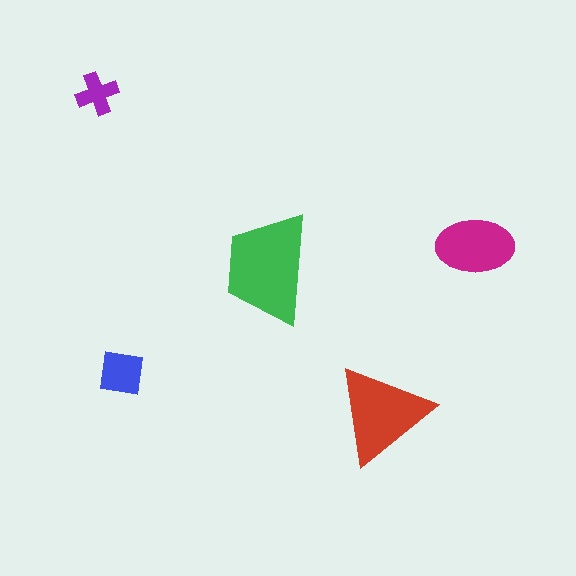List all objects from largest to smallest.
The green trapezoid, the red triangle, the magenta ellipse, the blue square, the purple cross.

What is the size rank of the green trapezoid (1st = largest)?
1st.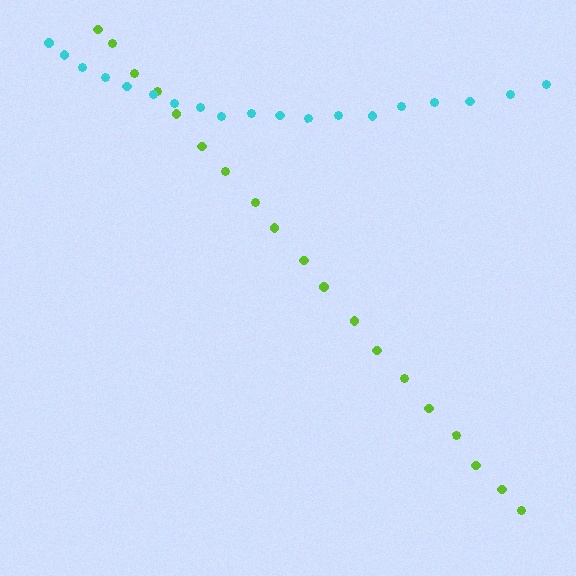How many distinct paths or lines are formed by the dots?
There are 2 distinct paths.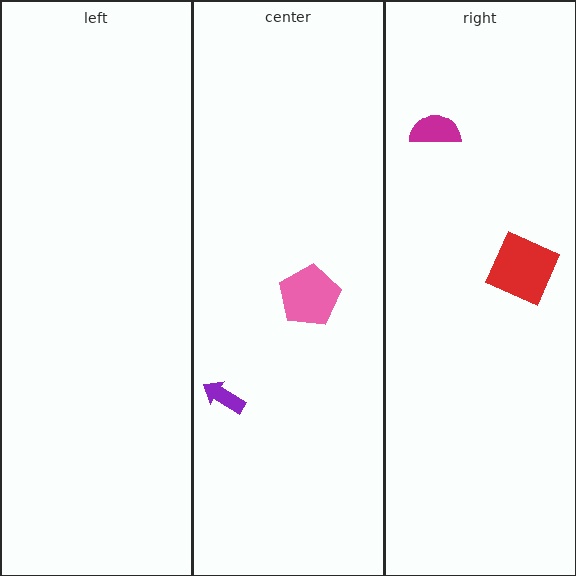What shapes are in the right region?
The magenta semicircle, the red square.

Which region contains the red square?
The right region.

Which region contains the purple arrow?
The center region.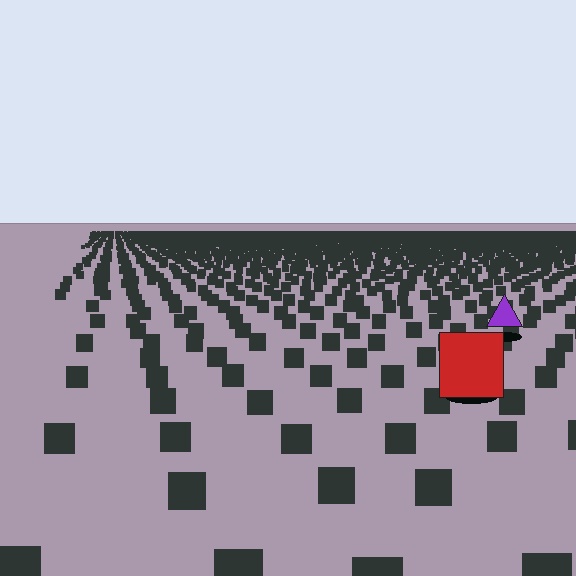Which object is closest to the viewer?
The red square is closest. The texture marks near it are larger and more spread out.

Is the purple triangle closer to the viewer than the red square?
No. The red square is closer — you can tell from the texture gradient: the ground texture is coarser near it.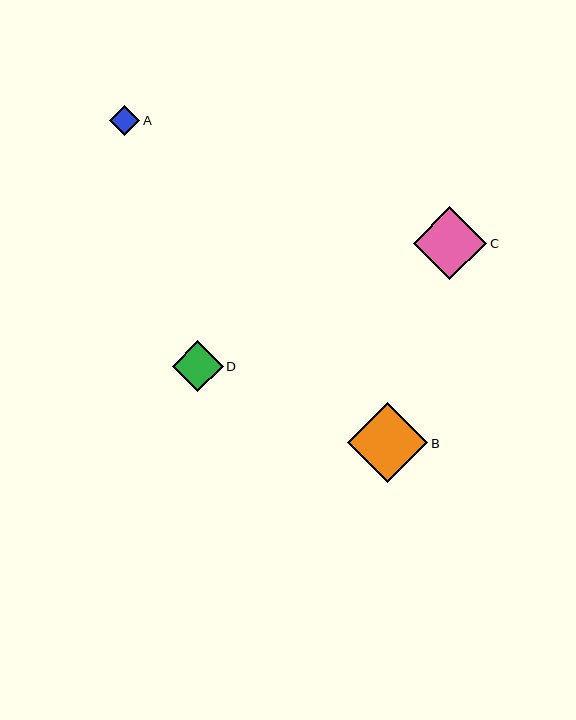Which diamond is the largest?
Diamond B is the largest with a size of approximately 80 pixels.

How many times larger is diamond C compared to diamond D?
Diamond C is approximately 1.5 times the size of diamond D.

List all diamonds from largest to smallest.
From largest to smallest: B, C, D, A.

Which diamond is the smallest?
Diamond A is the smallest with a size of approximately 30 pixels.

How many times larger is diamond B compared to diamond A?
Diamond B is approximately 2.7 times the size of diamond A.